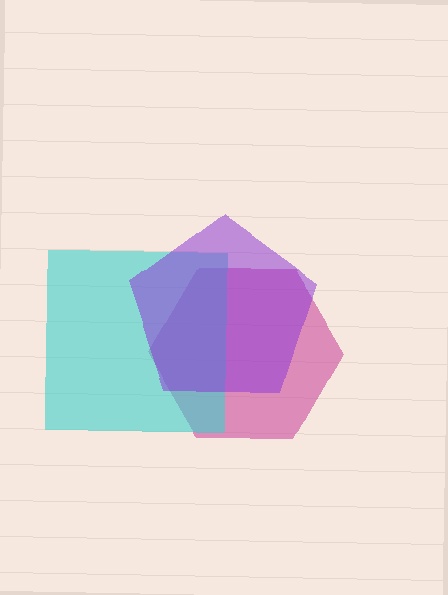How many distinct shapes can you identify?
There are 3 distinct shapes: a magenta hexagon, a cyan square, a purple pentagon.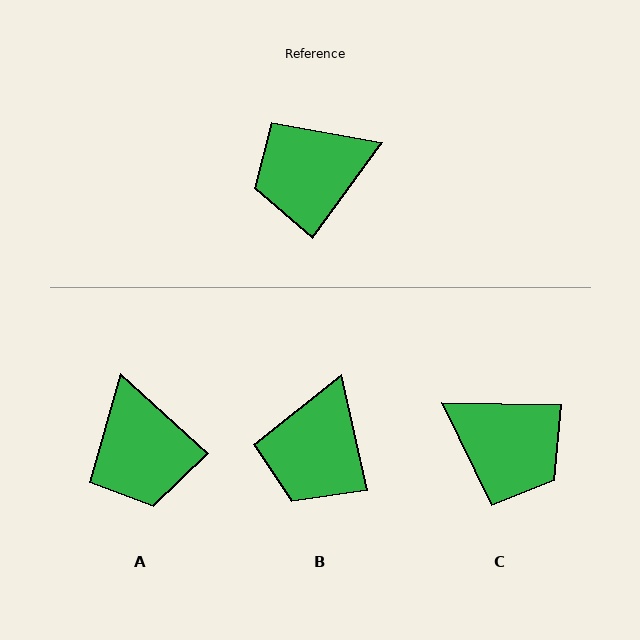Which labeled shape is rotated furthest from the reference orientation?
C, about 126 degrees away.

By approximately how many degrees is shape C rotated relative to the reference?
Approximately 126 degrees counter-clockwise.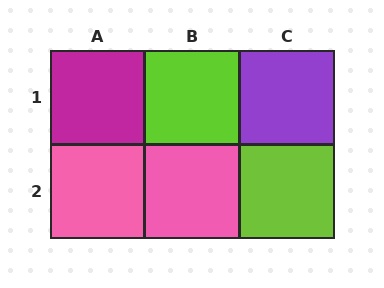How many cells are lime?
2 cells are lime.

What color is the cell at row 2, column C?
Lime.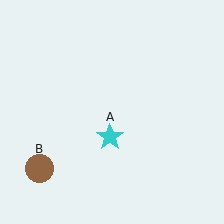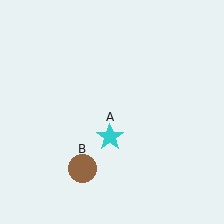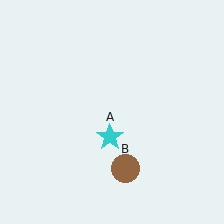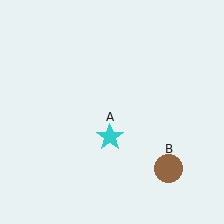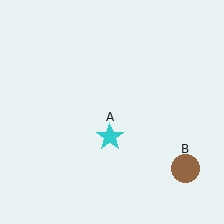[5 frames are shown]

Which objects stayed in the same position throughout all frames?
Cyan star (object A) remained stationary.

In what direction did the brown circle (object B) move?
The brown circle (object B) moved right.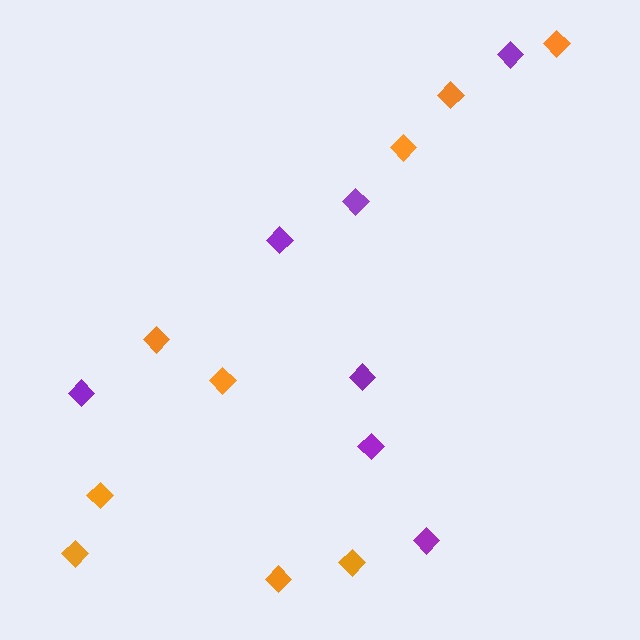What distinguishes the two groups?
There are 2 groups: one group of orange diamonds (9) and one group of purple diamonds (7).